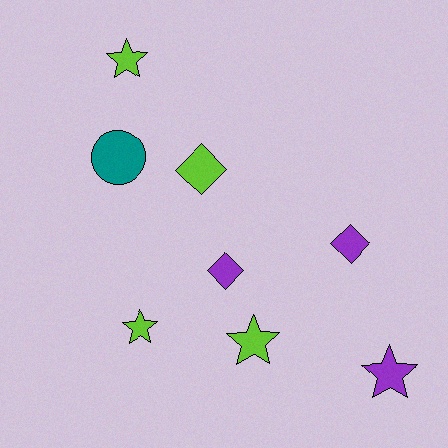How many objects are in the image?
There are 8 objects.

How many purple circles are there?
There are no purple circles.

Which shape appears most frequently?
Star, with 4 objects.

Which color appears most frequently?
Lime, with 4 objects.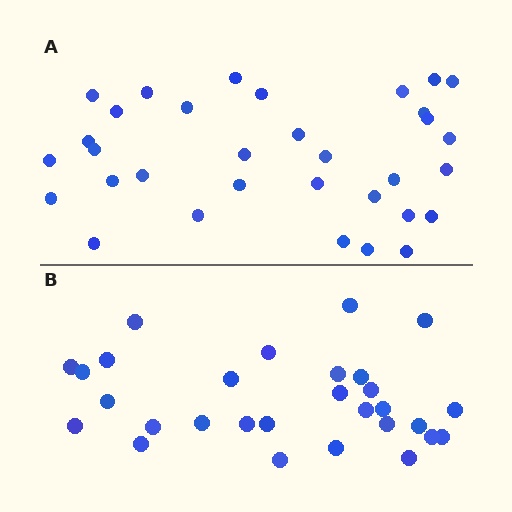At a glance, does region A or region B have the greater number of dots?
Region A (the top region) has more dots.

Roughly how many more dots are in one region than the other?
Region A has about 4 more dots than region B.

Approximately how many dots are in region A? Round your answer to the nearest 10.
About 30 dots. (The exact count is 33, which rounds to 30.)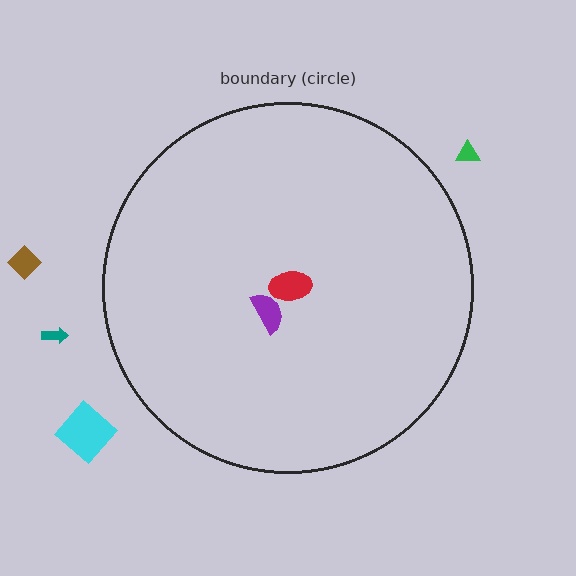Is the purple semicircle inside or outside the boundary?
Inside.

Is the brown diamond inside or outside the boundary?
Outside.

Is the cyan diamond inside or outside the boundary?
Outside.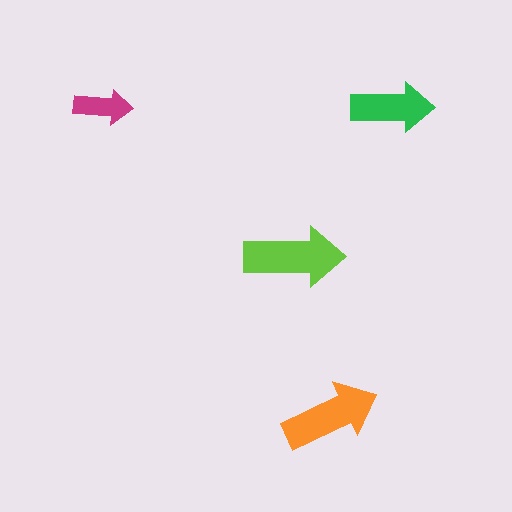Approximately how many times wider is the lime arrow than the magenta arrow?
About 1.5 times wider.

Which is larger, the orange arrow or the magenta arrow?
The orange one.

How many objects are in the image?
There are 4 objects in the image.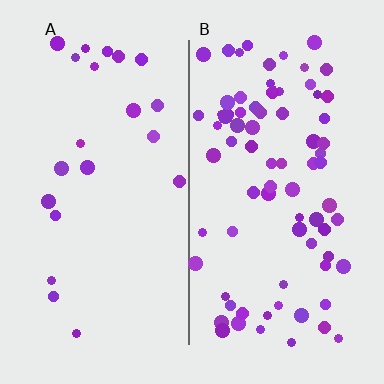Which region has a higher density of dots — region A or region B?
B (the right).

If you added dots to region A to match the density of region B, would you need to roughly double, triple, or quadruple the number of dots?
Approximately quadruple.